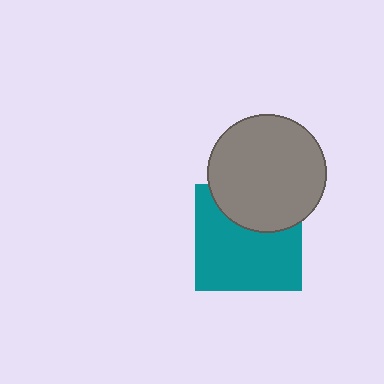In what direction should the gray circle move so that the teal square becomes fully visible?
The gray circle should move up. That is the shortest direction to clear the overlap and leave the teal square fully visible.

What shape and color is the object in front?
The object in front is a gray circle.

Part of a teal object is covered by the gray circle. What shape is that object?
It is a square.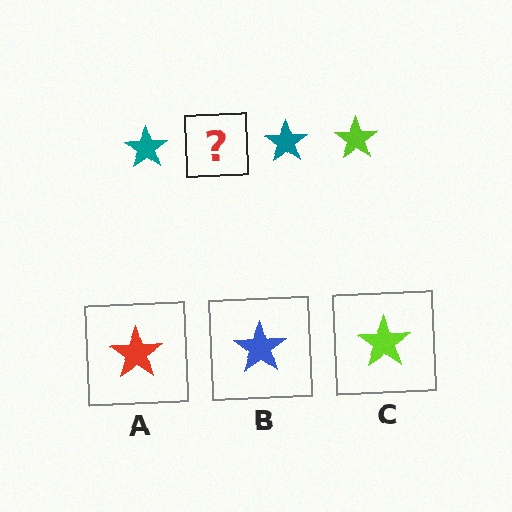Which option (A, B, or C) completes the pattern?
C.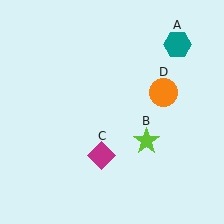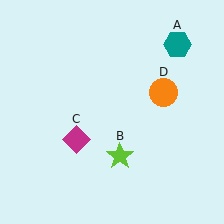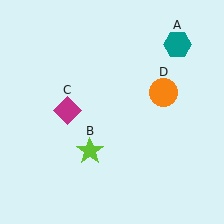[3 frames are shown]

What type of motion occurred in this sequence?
The lime star (object B), magenta diamond (object C) rotated clockwise around the center of the scene.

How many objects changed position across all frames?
2 objects changed position: lime star (object B), magenta diamond (object C).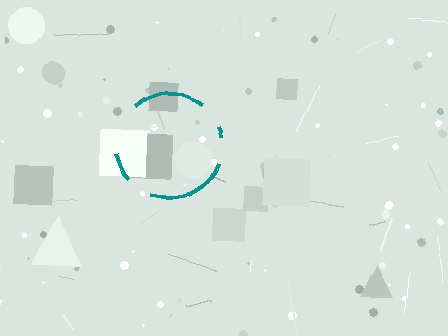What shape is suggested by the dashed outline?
The dashed outline suggests a circle.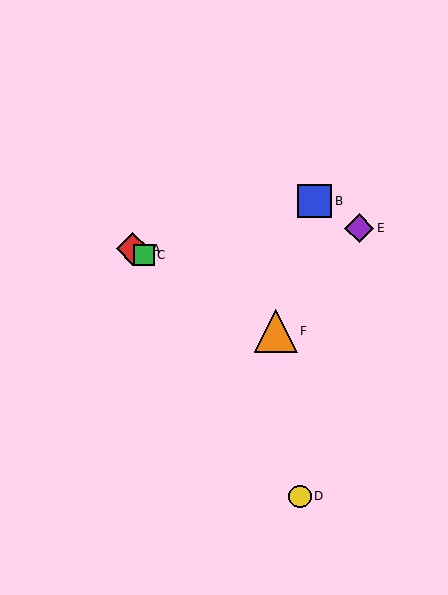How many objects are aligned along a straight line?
3 objects (A, C, F) are aligned along a straight line.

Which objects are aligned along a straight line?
Objects A, C, F are aligned along a straight line.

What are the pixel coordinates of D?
Object D is at (300, 496).